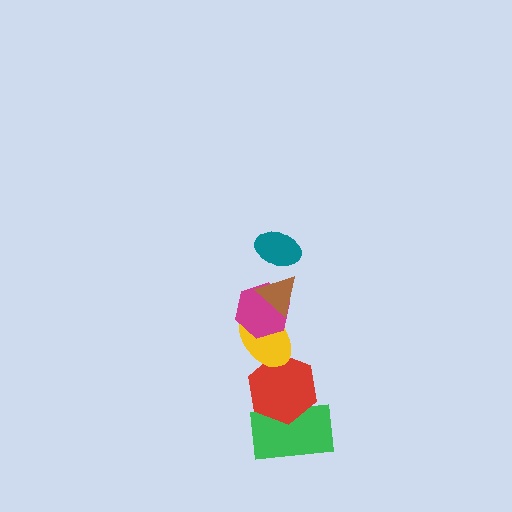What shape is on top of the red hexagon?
The yellow ellipse is on top of the red hexagon.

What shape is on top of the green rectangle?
The red hexagon is on top of the green rectangle.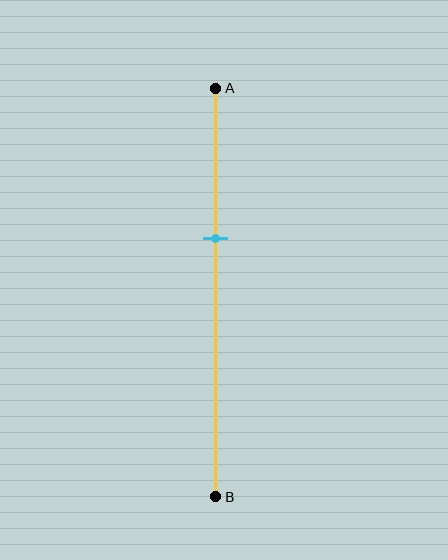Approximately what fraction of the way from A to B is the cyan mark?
The cyan mark is approximately 35% of the way from A to B.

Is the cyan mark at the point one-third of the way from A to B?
No, the mark is at about 35% from A, not at the 33% one-third point.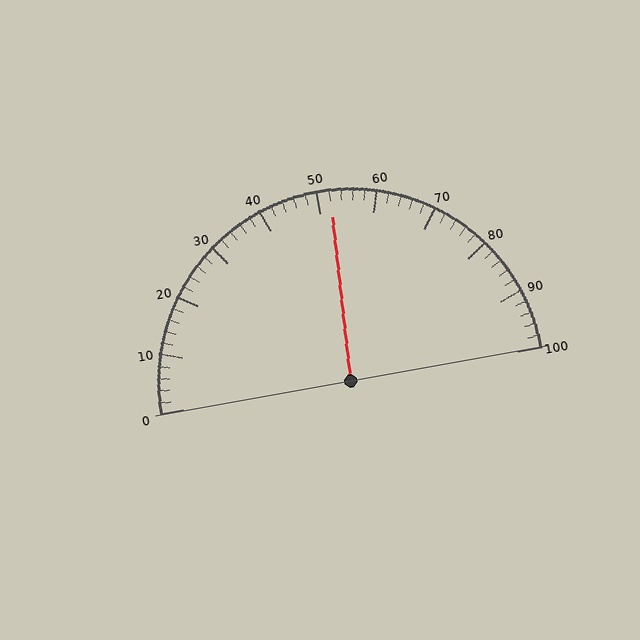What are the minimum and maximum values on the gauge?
The gauge ranges from 0 to 100.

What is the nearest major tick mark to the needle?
The nearest major tick mark is 50.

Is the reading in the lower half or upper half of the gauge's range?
The reading is in the upper half of the range (0 to 100).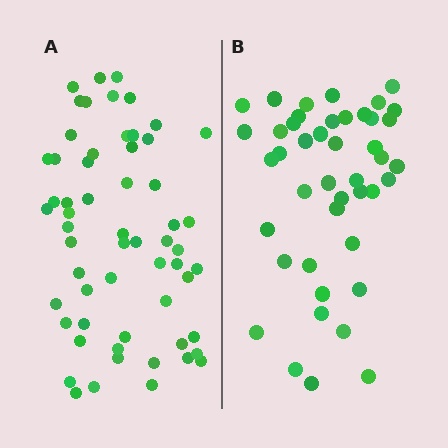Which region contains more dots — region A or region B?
Region A (the left region) has more dots.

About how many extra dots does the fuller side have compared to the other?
Region A has approximately 15 more dots than region B.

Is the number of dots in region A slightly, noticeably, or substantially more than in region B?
Region A has noticeably more, but not dramatically so. The ratio is roughly 1.3 to 1.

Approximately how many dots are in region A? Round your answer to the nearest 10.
About 60 dots. (The exact count is 59, which rounds to 60.)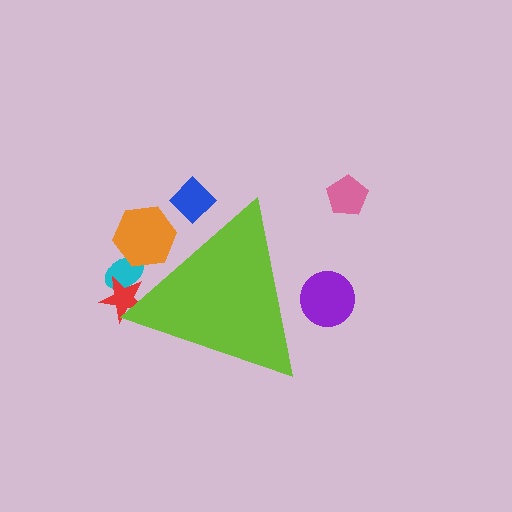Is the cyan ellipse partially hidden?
Yes, the cyan ellipse is partially hidden behind the lime triangle.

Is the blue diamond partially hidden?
Yes, the blue diamond is partially hidden behind the lime triangle.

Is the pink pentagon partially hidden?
No, the pink pentagon is fully visible.